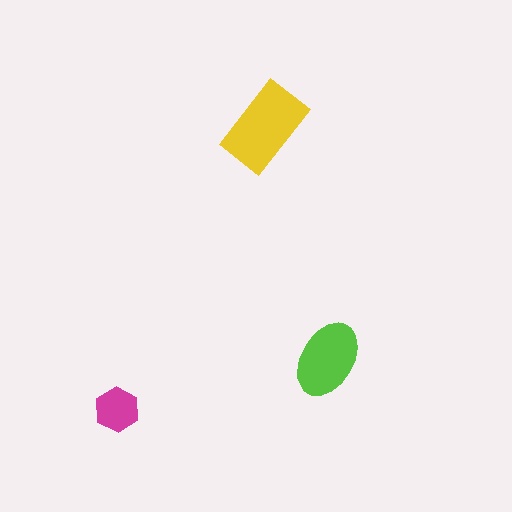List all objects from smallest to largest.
The magenta hexagon, the lime ellipse, the yellow rectangle.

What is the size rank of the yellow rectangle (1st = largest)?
1st.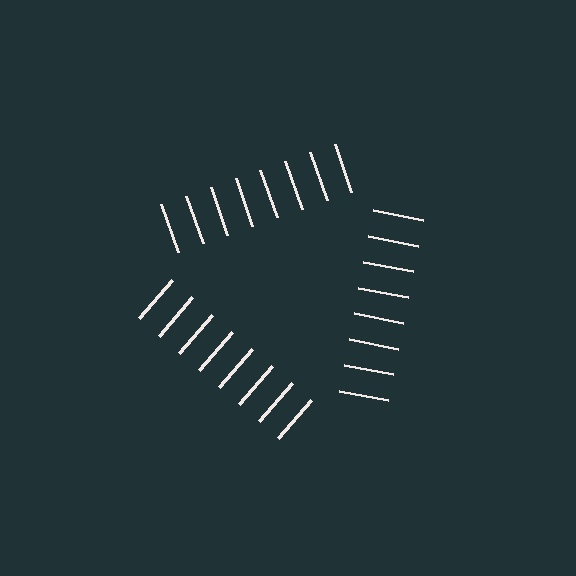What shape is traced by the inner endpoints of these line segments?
An illusory triangle — the line segments terminate on its edges but no continuous stroke is drawn.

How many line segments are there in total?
24 — 8 along each of the 3 edges.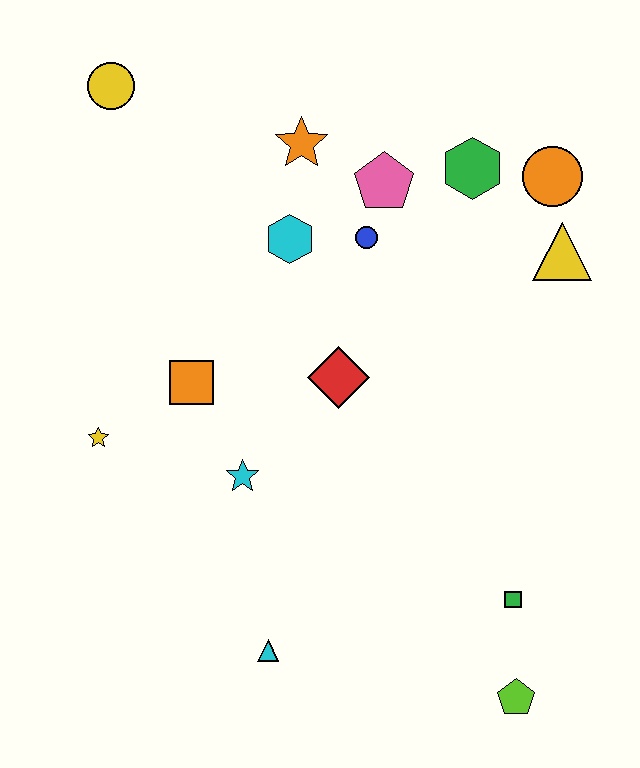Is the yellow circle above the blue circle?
Yes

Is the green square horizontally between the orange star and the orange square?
No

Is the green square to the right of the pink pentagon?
Yes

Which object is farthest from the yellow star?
The orange circle is farthest from the yellow star.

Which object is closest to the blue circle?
The pink pentagon is closest to the blue circle.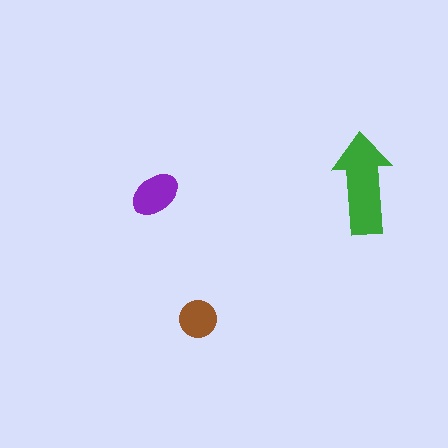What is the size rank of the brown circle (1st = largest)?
3rd.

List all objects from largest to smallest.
The green arrow, the purple ellipse, the brown circle.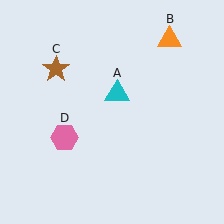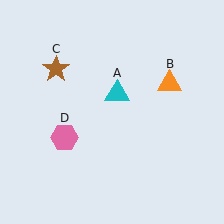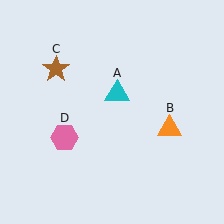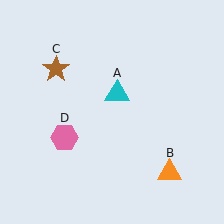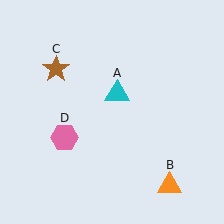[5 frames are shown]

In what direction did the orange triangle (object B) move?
The orange triangle (object B) moved down.